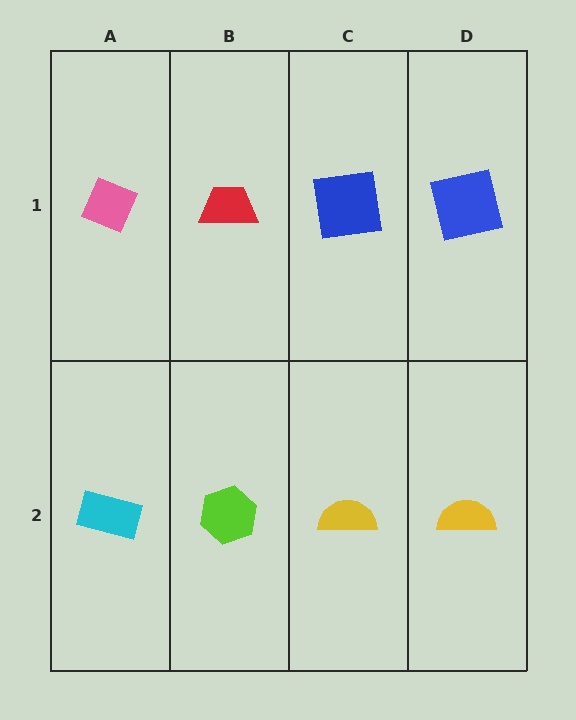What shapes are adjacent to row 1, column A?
A cyan rectangle (row 2, column A), a red trapezoid (row 1, column B).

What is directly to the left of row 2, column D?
A yellow semicircle.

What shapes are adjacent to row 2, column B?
A red trapezoid (row 1, column B), a cyan rectangle (row 2, column A), a yellow semicircle (row 2, column C).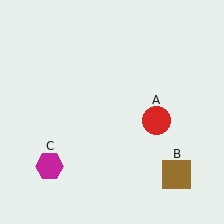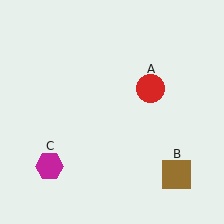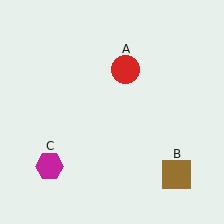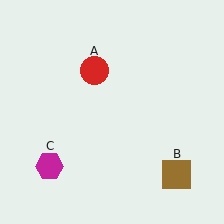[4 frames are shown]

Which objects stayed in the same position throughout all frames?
Brown square (object B) and magenta hexagon (object C) remained stationary.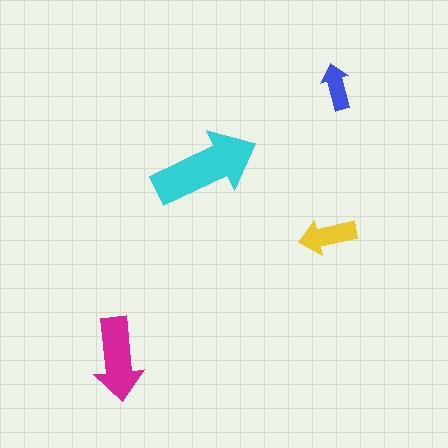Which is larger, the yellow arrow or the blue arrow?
The yellow one.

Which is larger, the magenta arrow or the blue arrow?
The magenta one.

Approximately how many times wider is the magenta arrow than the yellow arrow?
About 1.5 times wider.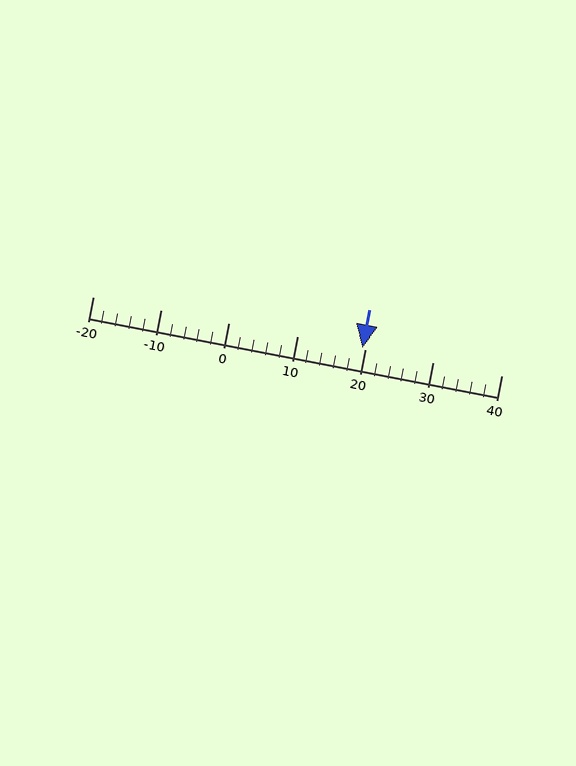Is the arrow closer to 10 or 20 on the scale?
The arrow is closer to 20.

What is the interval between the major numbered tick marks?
The major tick marks are spaced 10 units apart.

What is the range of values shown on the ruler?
The ruler shows values from -20 to 40.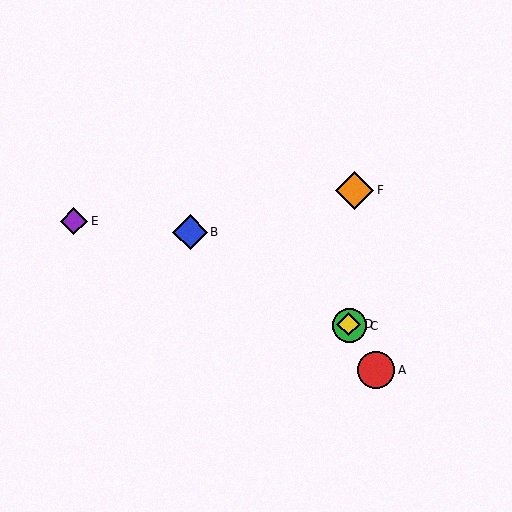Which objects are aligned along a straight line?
Objects A, C, D are aligned along a straight line.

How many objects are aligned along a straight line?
3 objects (A, C, D) are aligned along a straight line.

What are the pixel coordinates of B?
Object B is at (190, 232).